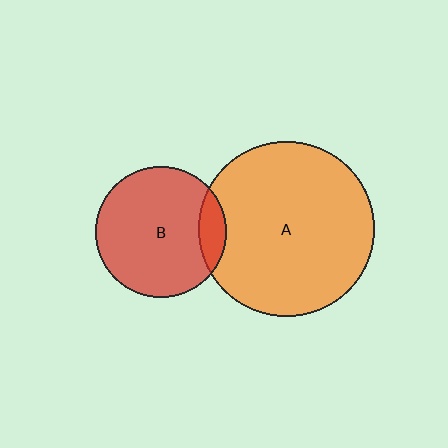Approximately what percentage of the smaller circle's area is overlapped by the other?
Approximately 10%.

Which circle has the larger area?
Circle A (orange).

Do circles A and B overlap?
Yes.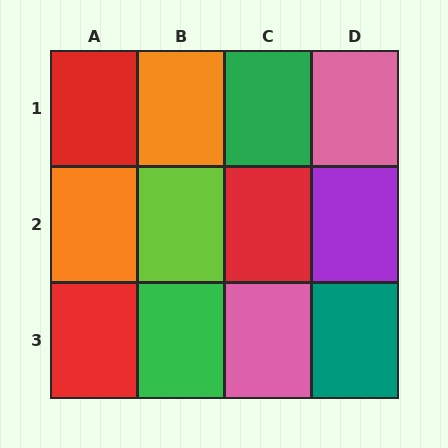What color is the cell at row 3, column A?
Red.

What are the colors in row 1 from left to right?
Red, orange, green, pink.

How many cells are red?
3 cells are red.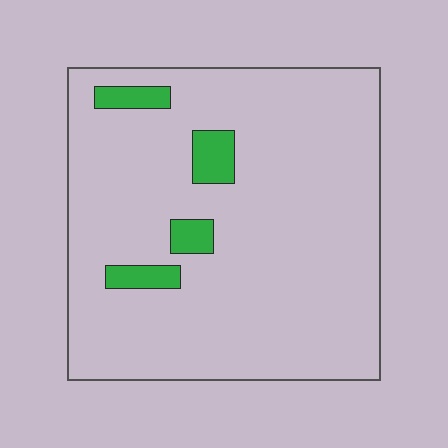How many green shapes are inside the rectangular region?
4.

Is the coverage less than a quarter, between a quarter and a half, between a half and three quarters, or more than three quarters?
Less than a quarter.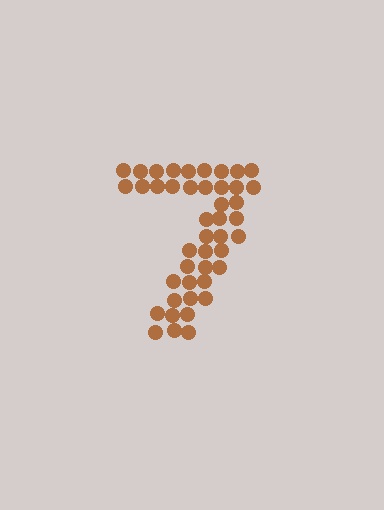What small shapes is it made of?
It is made of small circles.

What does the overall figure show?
The overall figure shows the digit 7.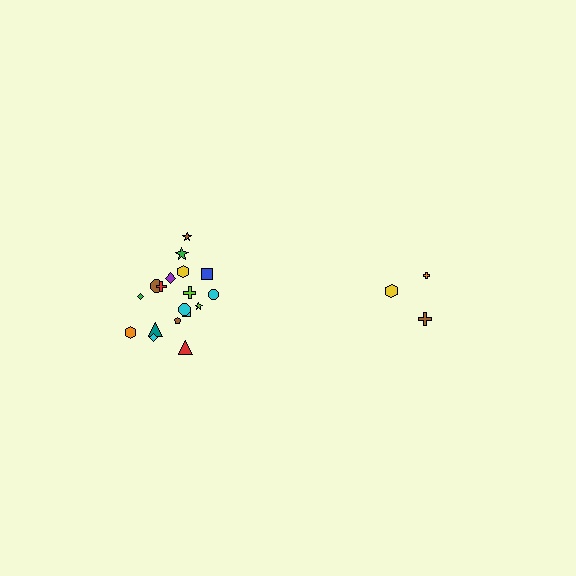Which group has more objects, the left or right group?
The left group.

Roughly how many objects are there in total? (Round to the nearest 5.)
Roughly 20 objects in total.